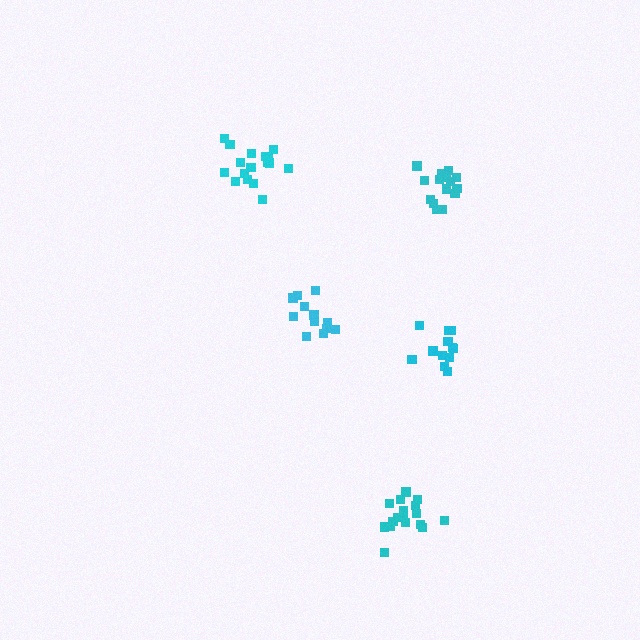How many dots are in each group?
Group 1: 17 dots, Group 2: 12 dots, Group 3: 17 dots, Group 4: 15 dots, Group 5: 12 dots (73 total).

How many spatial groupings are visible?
There are 5 spatial groupings.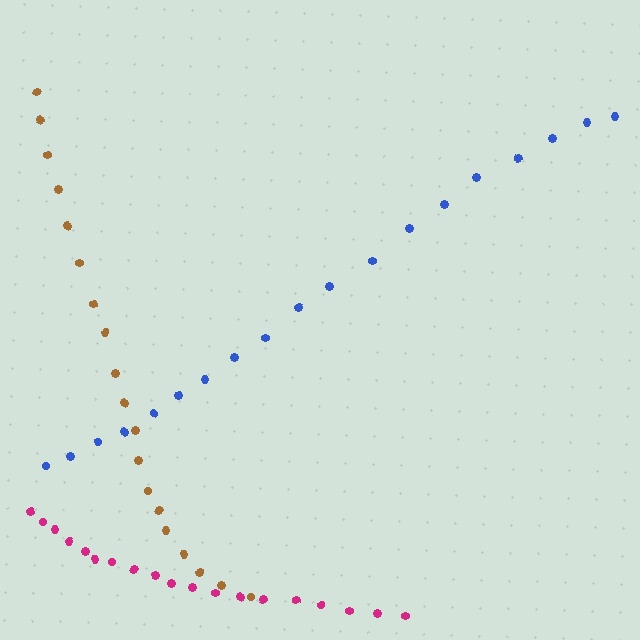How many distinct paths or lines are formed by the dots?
There are 3 distinct paths.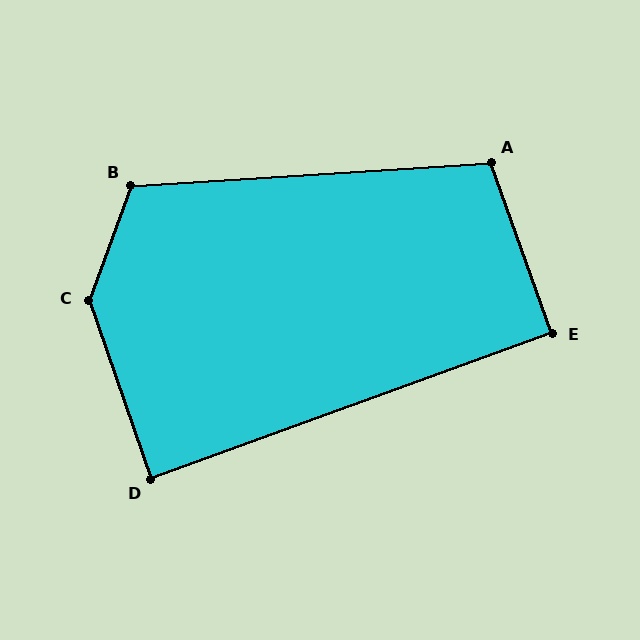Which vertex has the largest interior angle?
C, at approximately 141 degrees.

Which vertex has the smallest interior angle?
D, at approximately 89 degrees.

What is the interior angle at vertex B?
Approximately 114 degrees (obtuse).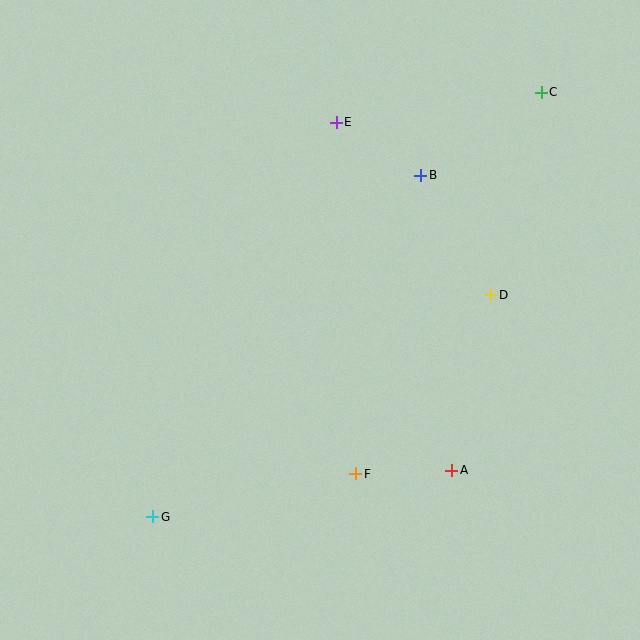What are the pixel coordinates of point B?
Point B is at (421, 175).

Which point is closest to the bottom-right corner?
Point A is closest to the bottom-right corner.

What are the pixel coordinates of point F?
Point F is at (356, 474).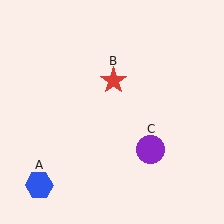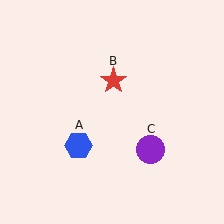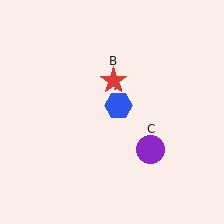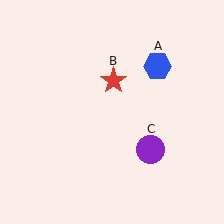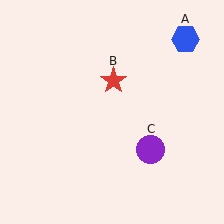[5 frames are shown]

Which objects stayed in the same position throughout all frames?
Red star (object B) and purple circle (object C) remained stationary.